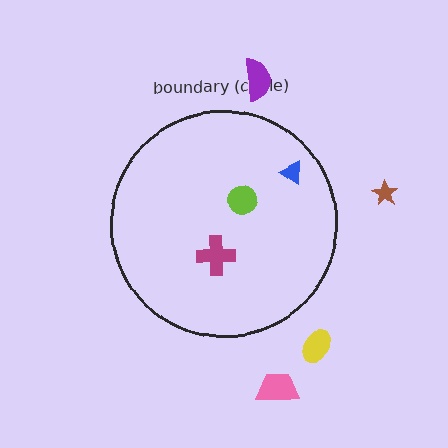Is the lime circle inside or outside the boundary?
Inside.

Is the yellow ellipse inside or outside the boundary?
Outside.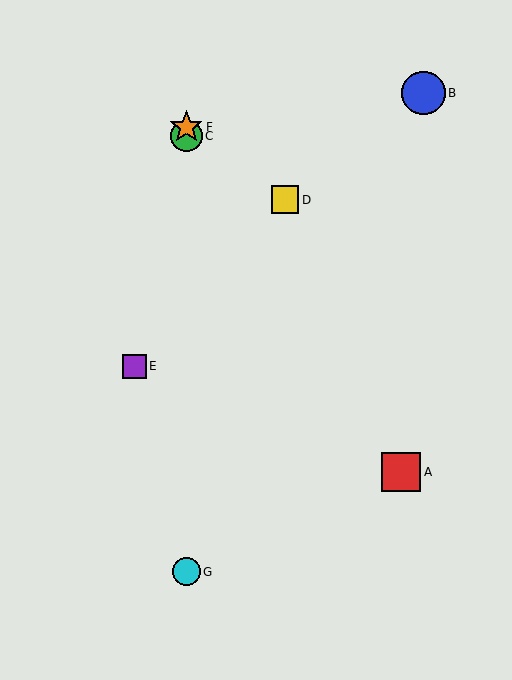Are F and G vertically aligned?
Yes, both are at x≈186.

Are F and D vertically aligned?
No, F is at x≈186 and D is at x≈285.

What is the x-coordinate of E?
Object E is at x≈134.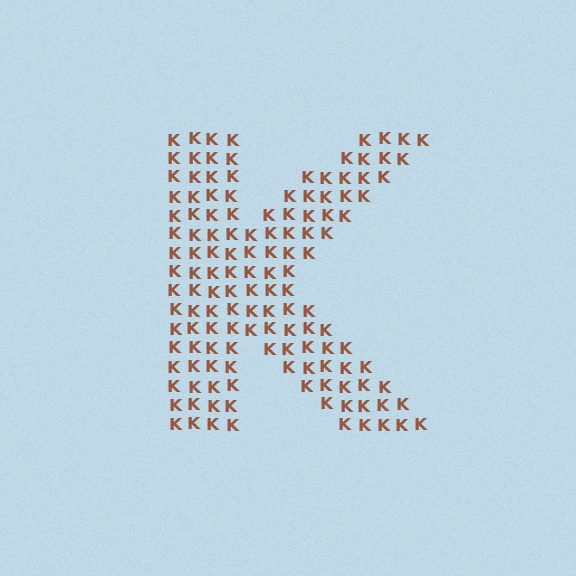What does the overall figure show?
The overall figure shows the letter K.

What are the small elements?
The small elements are letter K's.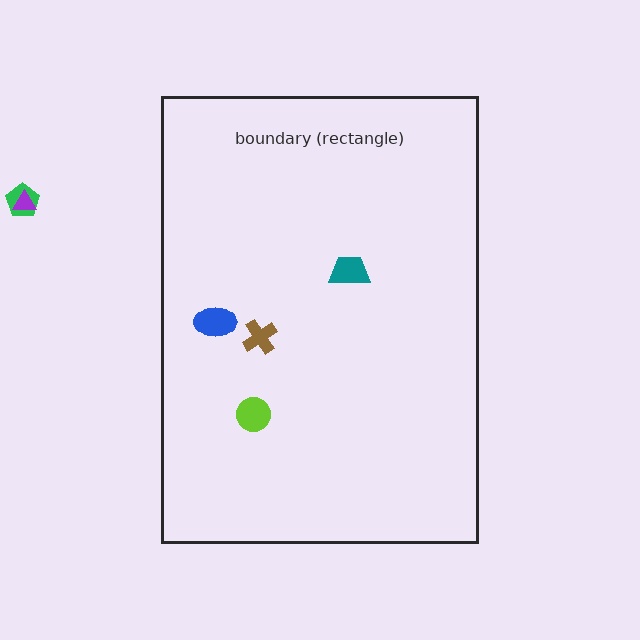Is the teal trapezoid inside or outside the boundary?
Inside.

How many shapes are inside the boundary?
4 inside, 2 outside.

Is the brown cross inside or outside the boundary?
Inside.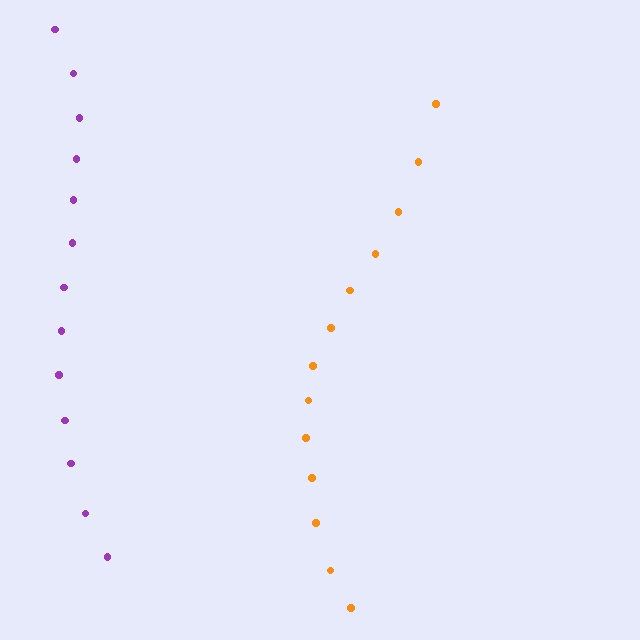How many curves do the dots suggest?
There are 2 distinct paths.